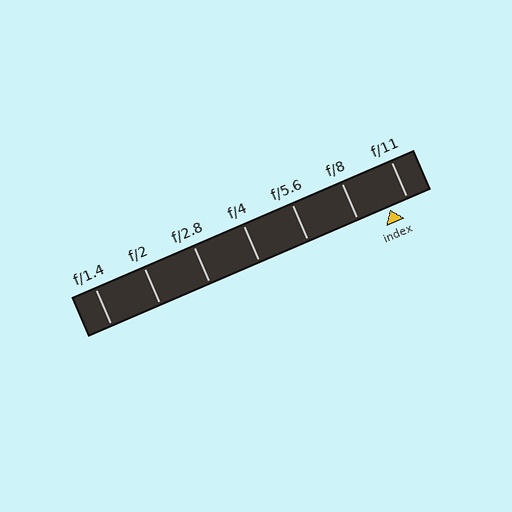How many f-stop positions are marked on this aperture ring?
There are 7 f-stop positions marked.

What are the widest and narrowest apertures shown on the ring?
The widest aperture shown is f/1.4 and the narrowest is f/11.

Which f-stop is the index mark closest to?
The index mark is closest to f/11.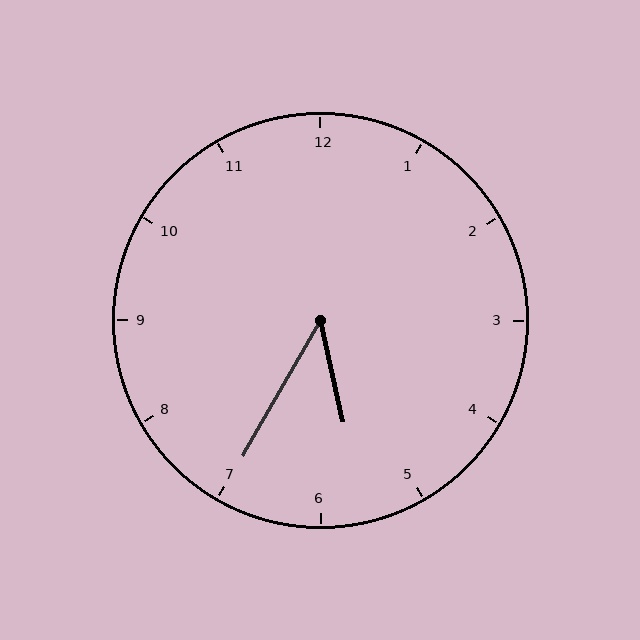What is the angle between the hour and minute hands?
Approximately 42 degrees.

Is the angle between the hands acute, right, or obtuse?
It is acute.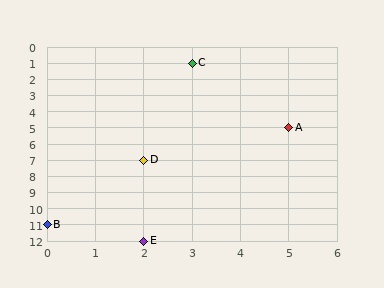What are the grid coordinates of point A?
Point A is at grid coordinates (5, 5).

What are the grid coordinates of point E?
Point E is at grid coordinates (2, 12).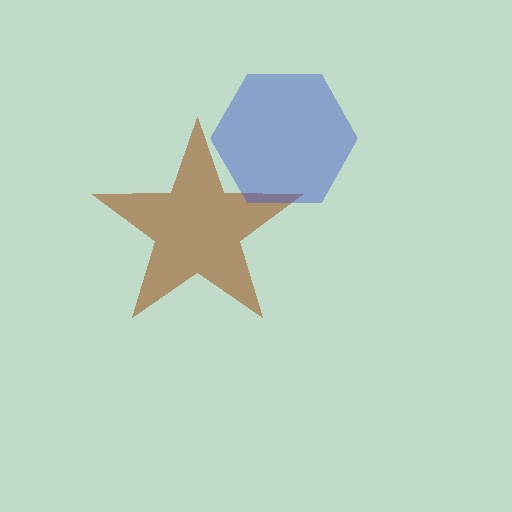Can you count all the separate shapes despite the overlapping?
Yes, there are 2 separate shapes.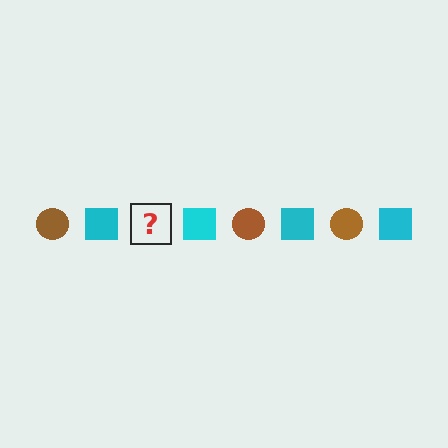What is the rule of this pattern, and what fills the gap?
The rule is that the pattern alternates between brown circle and cyan square. The gap should be filled with a brown circle.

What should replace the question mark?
The question mark should be replaced with a brown circle.